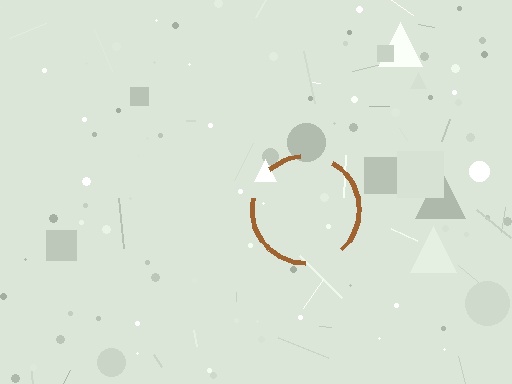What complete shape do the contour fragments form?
The contour fragments form a circle.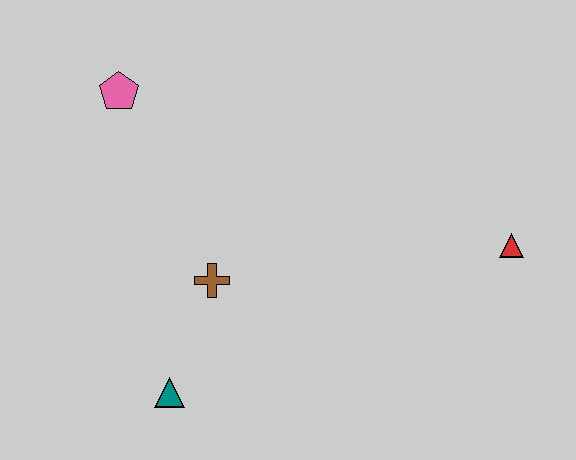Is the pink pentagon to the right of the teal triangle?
No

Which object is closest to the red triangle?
The brown cross is closest to the red triangle.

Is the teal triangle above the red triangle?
No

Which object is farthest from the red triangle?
The pink pentagon is farthest from the red triangle.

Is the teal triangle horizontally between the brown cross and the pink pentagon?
Yes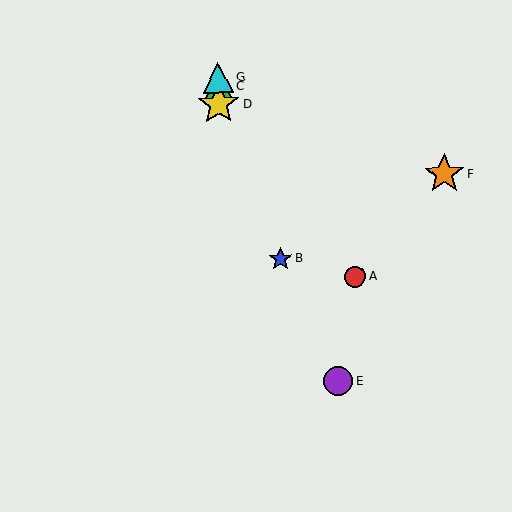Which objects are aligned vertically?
Objects C, D, G are aligned vertically.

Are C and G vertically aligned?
Yes, both are at x≈218.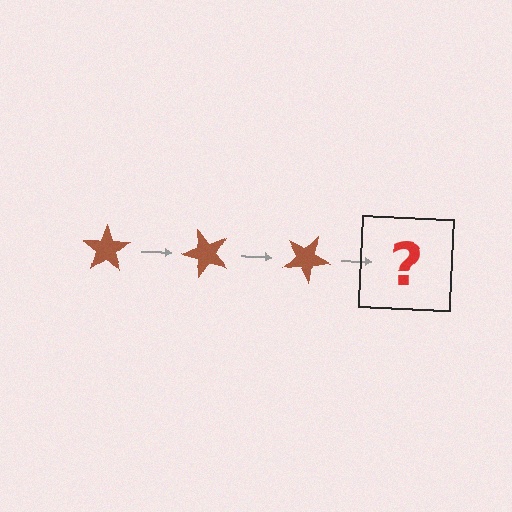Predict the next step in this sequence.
The next step is a brown star rotated 150 degrees.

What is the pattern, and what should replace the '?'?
The pattern is that the star rotates 50 degrees each step. The '?' should be a brown star rotated 150 degrees.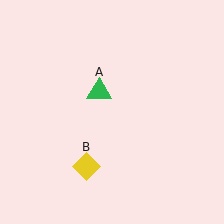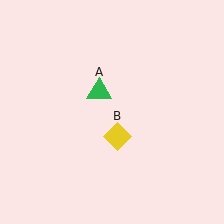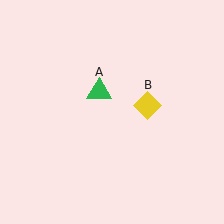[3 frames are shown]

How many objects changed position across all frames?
1 object changed position: yellow diamond (object B).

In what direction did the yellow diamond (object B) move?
The yellow diamond (object B) moved up and to the right.